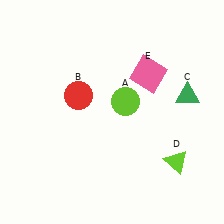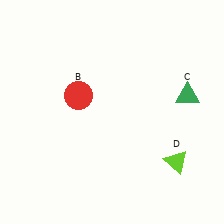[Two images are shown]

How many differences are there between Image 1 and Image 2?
There are 2 differences between the two images.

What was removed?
The lime circle (A), the pink square (E) were removed in Image 2.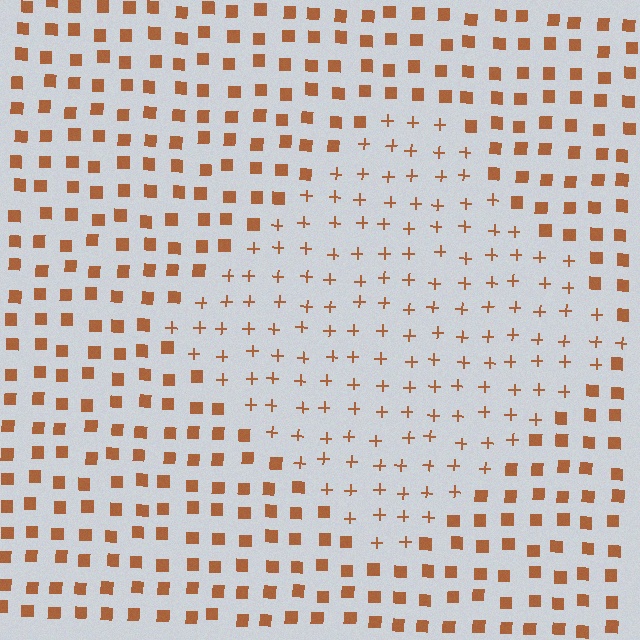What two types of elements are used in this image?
The image uses plus signs inside the diamond region and squares outside it.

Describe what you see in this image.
The image is filled with small brown elements arranged in a uniform grid. A diamond-shaped region contains plus signs, while the surrounding area contains squares. The boundary is defined purely by the change in element shape.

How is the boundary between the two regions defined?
The boundary is defined by a change in element shape: plus signs inside vs. squares outside. All elements share the same color and spacing.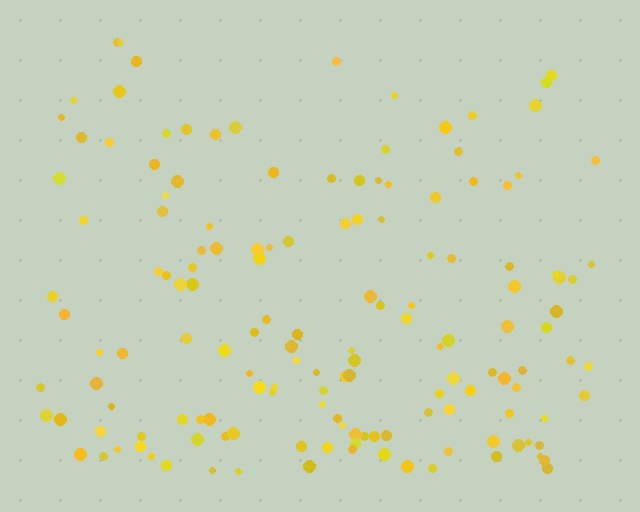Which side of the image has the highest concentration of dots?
The bottom.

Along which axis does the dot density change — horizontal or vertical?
Vertical.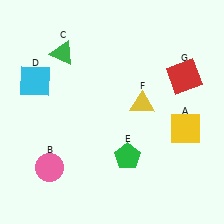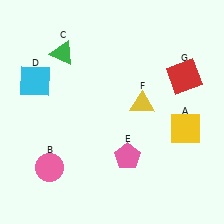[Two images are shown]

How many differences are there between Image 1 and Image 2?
There is 1 difference between the two images.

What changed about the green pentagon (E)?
In Image 1, E is green. In Image 2, it changed to pink.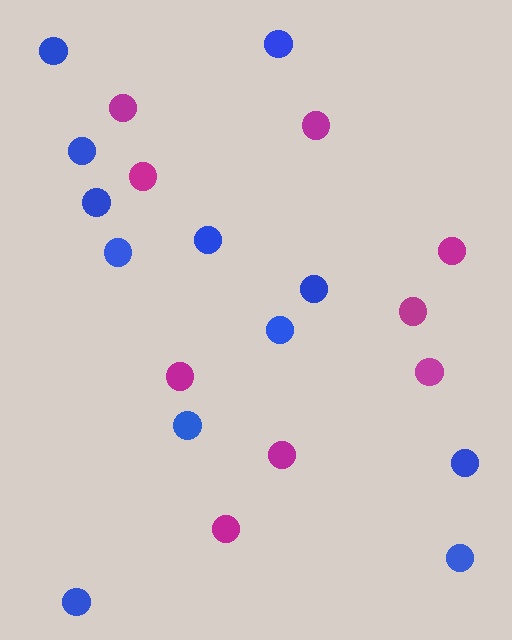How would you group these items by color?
There are 2 groups: one group of magenta circles (9) and one group of blue circles (12).